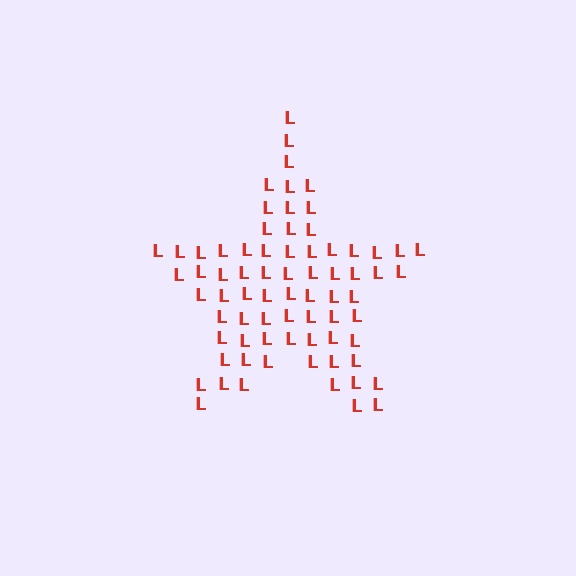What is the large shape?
The large shape is a star.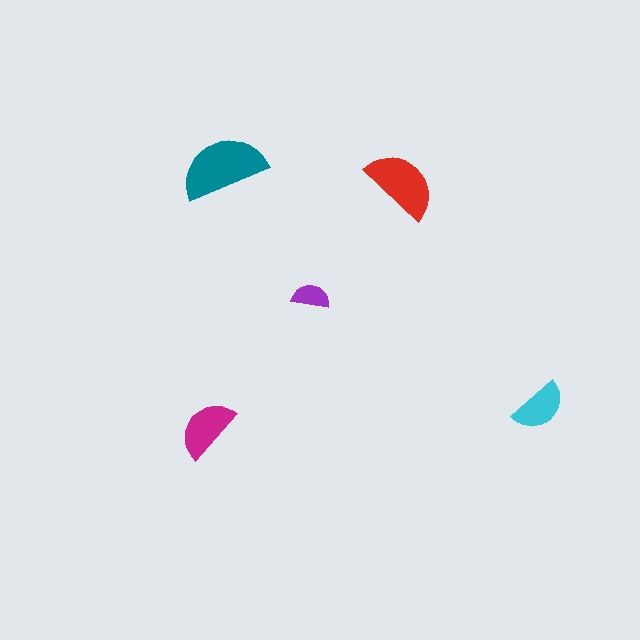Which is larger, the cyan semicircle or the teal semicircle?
The teal one.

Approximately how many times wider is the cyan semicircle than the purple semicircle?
About 1.5 times wider.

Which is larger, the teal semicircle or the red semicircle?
The teal one.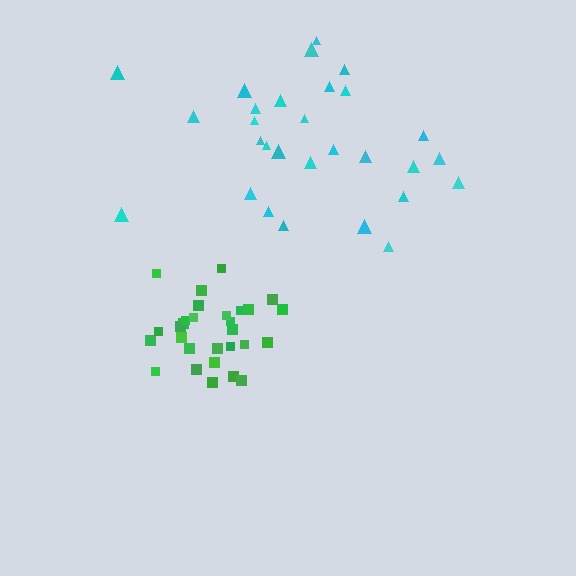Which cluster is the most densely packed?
Green.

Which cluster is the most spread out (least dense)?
Cyan.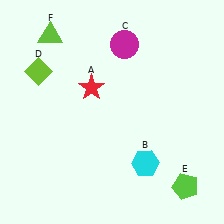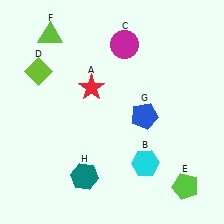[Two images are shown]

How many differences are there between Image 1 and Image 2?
There are 2 differences between the two images.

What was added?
A blue pentagon (G), a teal hexagon (H) were added in Image 2.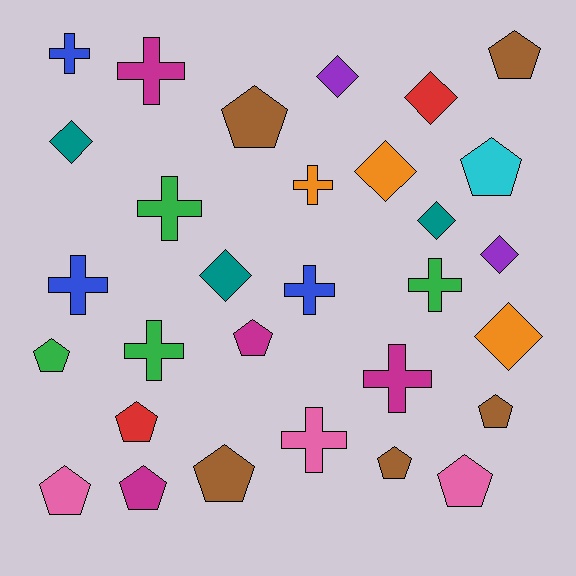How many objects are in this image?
There are 30 objects.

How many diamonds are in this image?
There are 8 diamonds.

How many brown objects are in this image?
There are 5 brown objects.